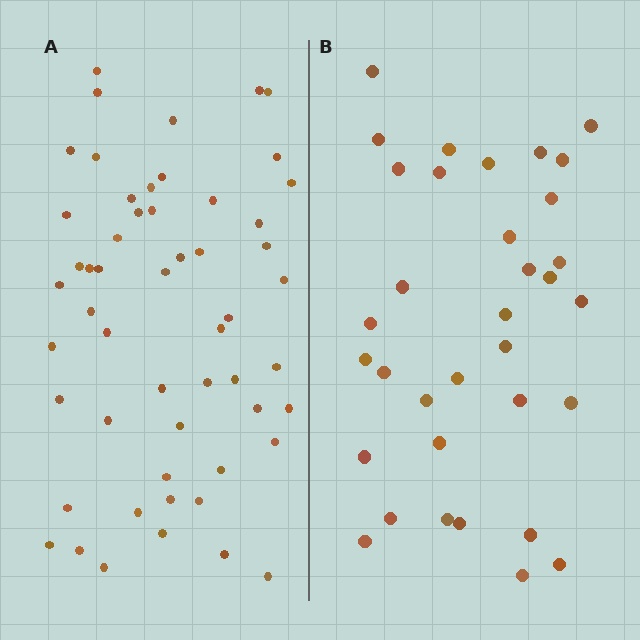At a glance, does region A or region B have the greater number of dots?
Region A (the left region) has more dots.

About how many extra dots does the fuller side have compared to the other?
Region A has approximately 20 more dots than region B.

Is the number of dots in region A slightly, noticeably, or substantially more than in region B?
Region A has substantially more. The ratio is roughly 1.6 to 1.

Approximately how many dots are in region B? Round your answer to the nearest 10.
About 30 dots. (The exact count is 34, which rounds to 30.)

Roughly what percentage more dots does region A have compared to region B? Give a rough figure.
About 60% more.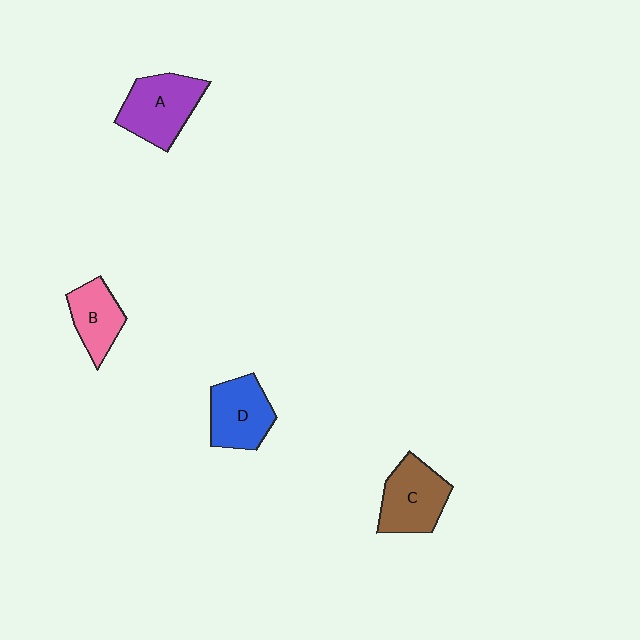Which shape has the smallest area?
Shape B (pink).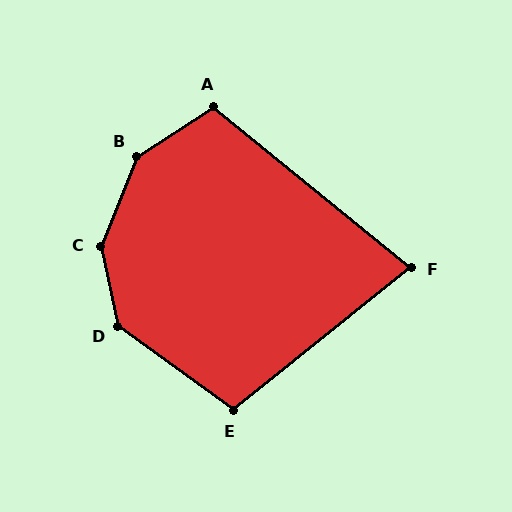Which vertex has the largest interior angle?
C, at approximately 147 degrees.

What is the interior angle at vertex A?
Approximately 108 degrees (obtuse).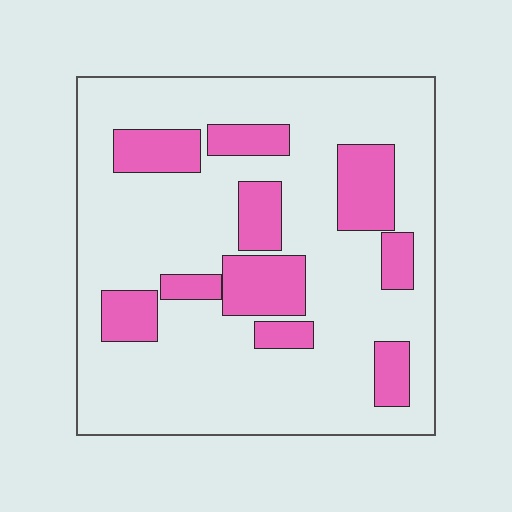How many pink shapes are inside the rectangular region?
10.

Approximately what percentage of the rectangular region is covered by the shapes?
Approximately 25%.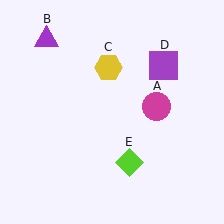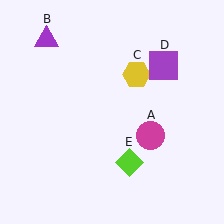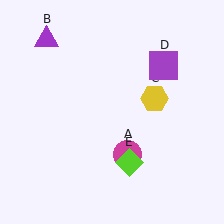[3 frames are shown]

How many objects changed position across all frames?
2 objects changed position: magenta circle (object A), yellow hexagon (object C).